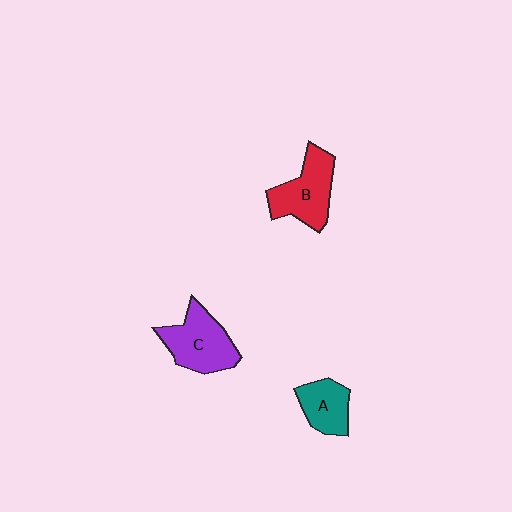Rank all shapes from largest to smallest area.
From largest to smallest: C (purple), B (red), A (teal).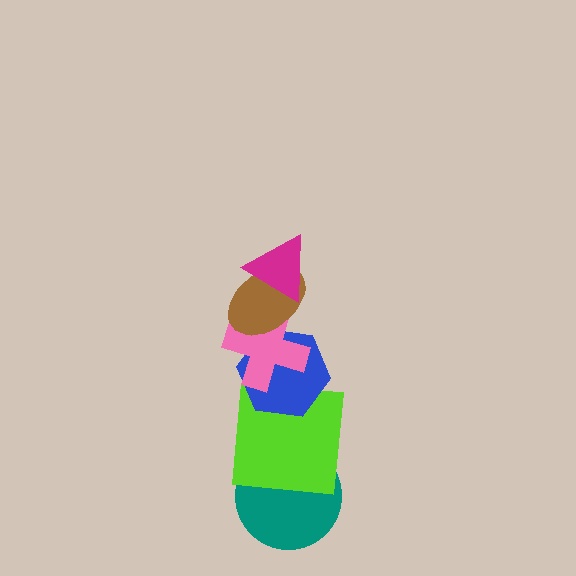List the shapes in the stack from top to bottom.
From top to bottom: the magenta triangle, the brown ellipse, the pink cross, the blue hexagon, the lime square, the teal circle.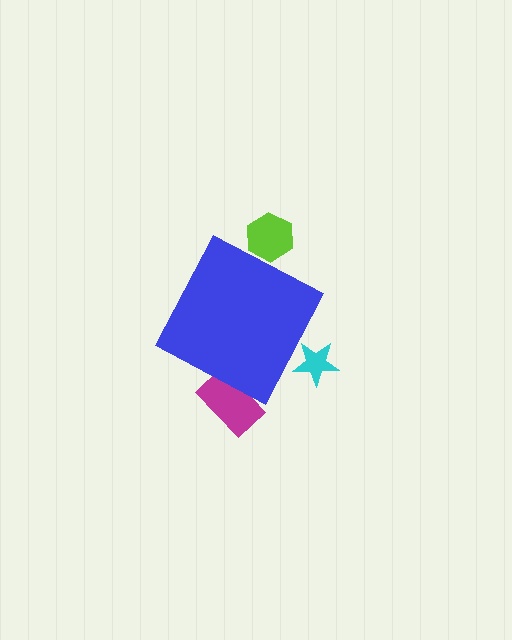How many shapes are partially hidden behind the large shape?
3 shapes are partially hidden.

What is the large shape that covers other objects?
A blue diamond.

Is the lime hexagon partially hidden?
Yes, the lime hexagon is partially hidden behind the blue diamond.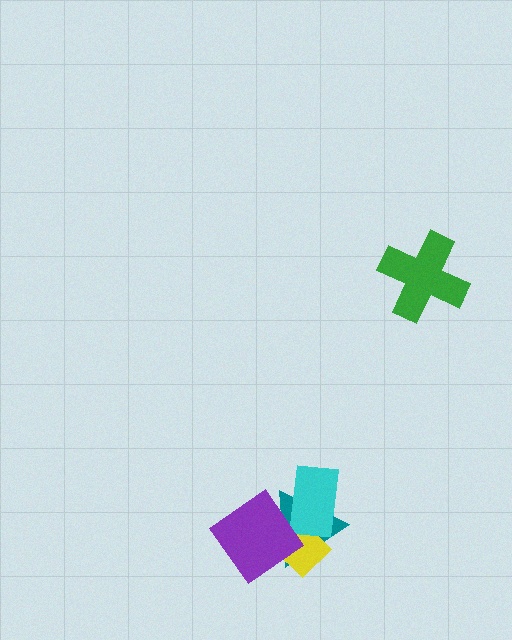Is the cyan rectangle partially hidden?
Yes, it is partially covered by another shape.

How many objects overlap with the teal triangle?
3 objects overlap with the teal triangle.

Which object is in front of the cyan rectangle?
The purple diamond is in front of the cyan rectangle.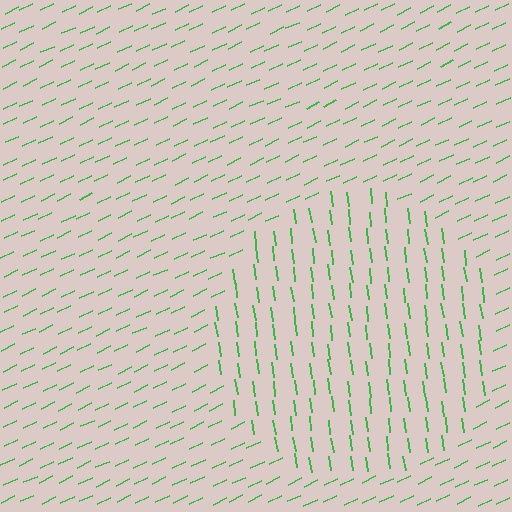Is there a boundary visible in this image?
Yes, there is a texture boundary formed by a change in line orientation.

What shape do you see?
I see a circle.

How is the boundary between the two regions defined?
The boundary is defined purely by a change in line orientation (approximately 72 degrees difference). All lines are the same color and thickness.